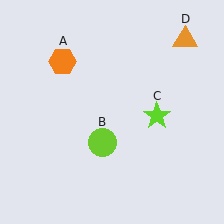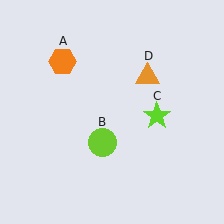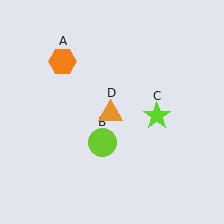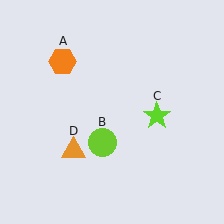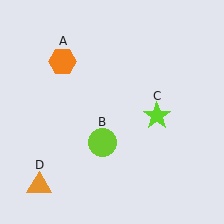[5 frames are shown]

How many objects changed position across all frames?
1 object changed position: orange triangle (object D).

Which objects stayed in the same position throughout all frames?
Orange hexagon (object A) and lime circle (object B) and lime star (object C) remained stationary.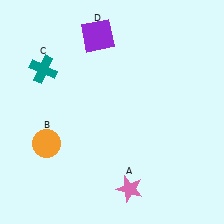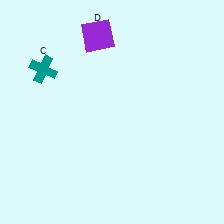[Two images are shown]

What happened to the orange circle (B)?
The orange circle (B) was removed in Image 2. It was in the bottom-left area of Image 1.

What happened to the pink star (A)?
The pink star (A) was removed in Image 2. It was in the bottom-right area of Image 1.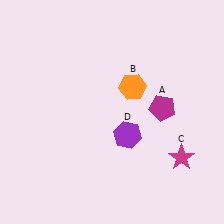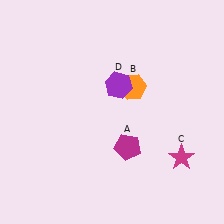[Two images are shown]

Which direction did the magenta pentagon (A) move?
The magenta pentagon (A) moved down.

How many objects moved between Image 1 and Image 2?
2 objects moved between the two images.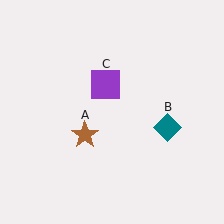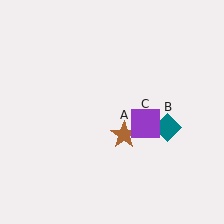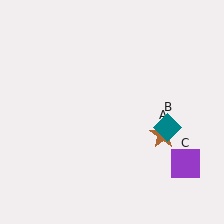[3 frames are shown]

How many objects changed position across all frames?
2 objects changed position: brown star (object A), purple square (object C).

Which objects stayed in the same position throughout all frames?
Teal diamond (object B) remained stationary.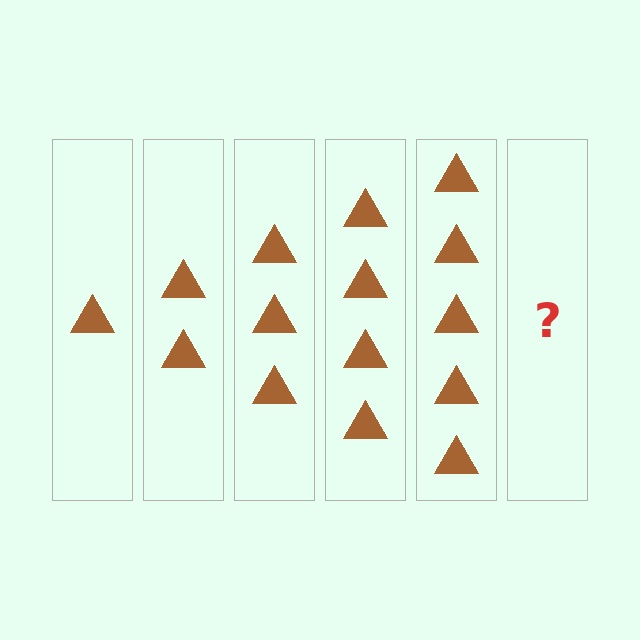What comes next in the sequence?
The next element should be 6 triangles.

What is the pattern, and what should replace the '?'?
The pattern is that each step adds one more triangle. The '?' should be 6 triangles.